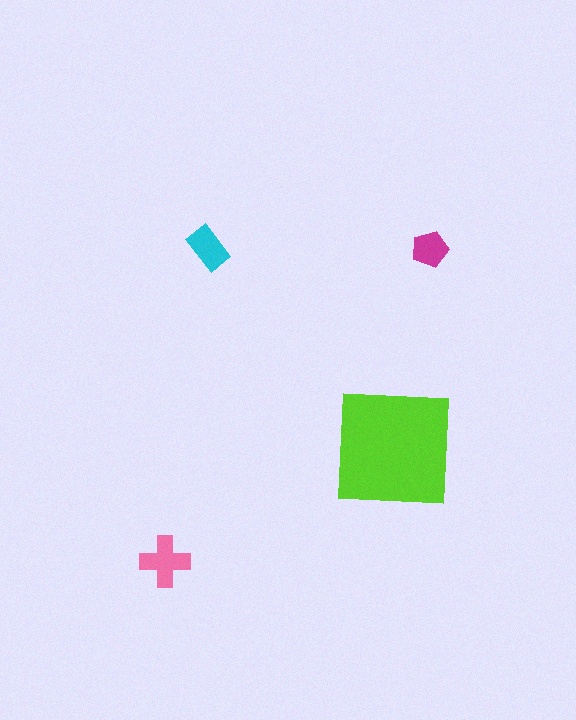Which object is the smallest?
The magenta pentagon.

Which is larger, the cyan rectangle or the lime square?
The lime square.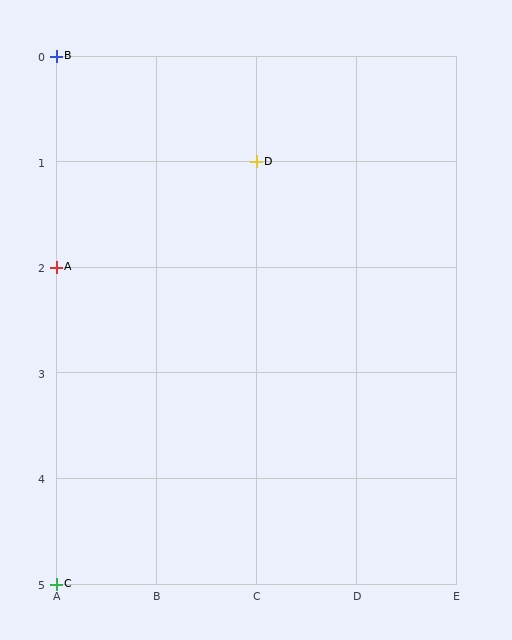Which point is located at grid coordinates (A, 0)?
Point B is at (A, 0).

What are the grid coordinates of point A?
Point A is at grid coordinates (A, 2).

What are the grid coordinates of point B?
Point B is at grid coordinates (A, 0).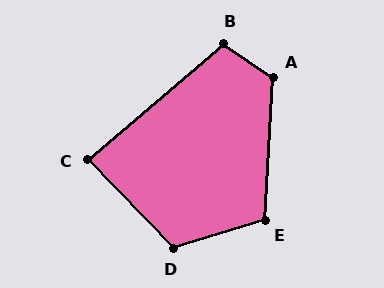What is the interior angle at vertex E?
Approximately 110 degrees (obtuse).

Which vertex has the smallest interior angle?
C, at approximately 86 degrees.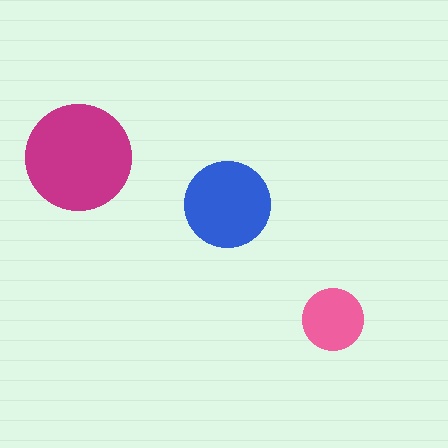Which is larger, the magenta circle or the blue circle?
The magenta one.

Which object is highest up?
The magenta circle is topmost.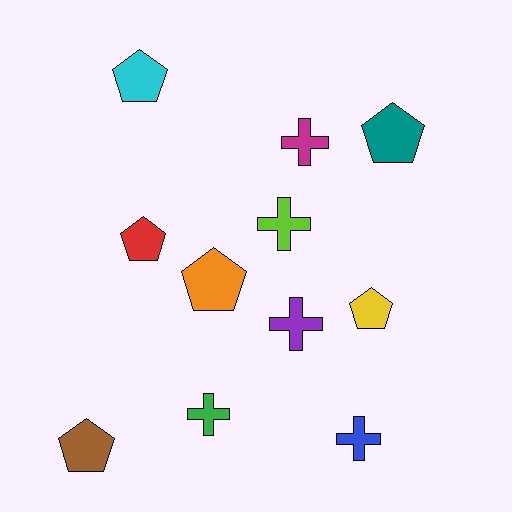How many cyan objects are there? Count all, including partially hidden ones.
There is 1 cyan object.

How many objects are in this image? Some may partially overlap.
There are 11 objects.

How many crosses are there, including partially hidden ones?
There are 5 crosses.